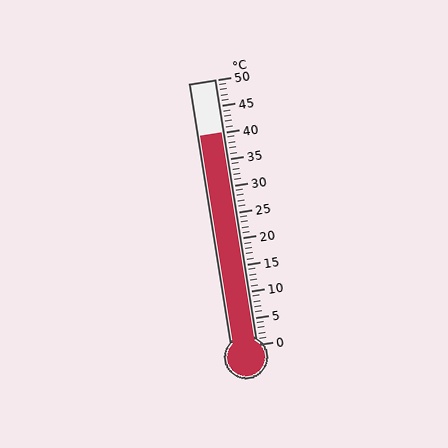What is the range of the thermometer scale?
The thermometer scale ranges from 0°C to 50°C.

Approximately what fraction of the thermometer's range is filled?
The thermometer is filled to approximately 80% of its range.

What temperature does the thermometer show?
The thermometer shows approximately 40°C.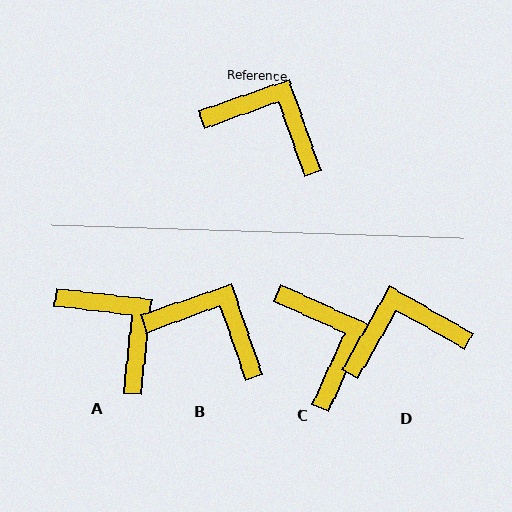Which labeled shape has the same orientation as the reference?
B.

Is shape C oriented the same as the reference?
No, it is off by about 44 degrees.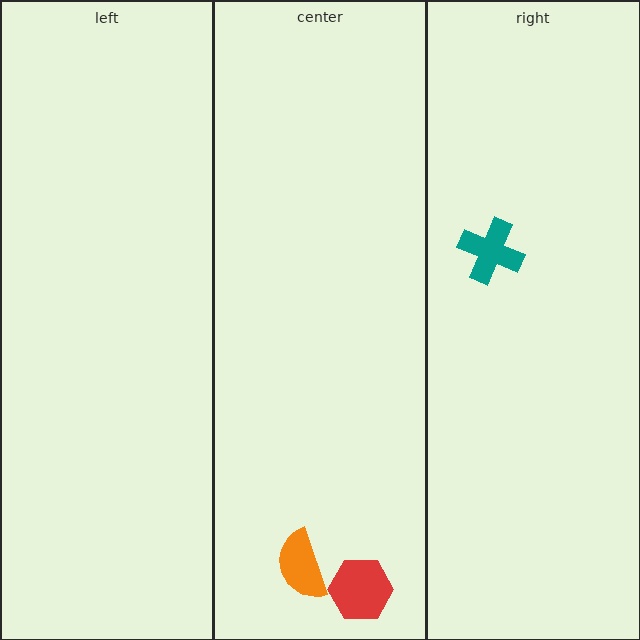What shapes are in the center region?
The red hexagon, the orange semicircle.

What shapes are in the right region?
The teal cross.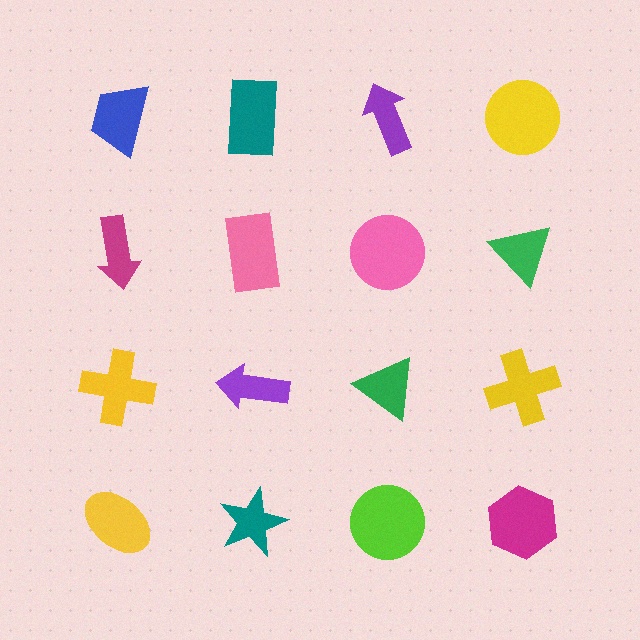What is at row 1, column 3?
A purple arrow.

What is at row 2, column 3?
A pink circle.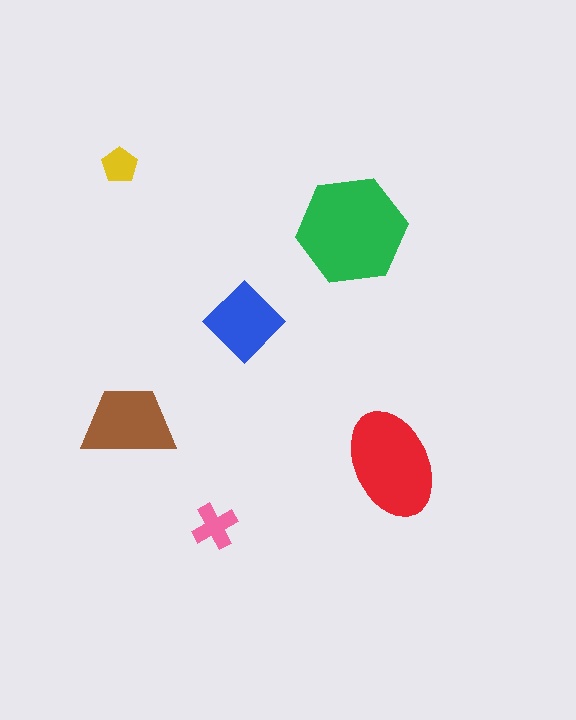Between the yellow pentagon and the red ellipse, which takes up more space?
The red ellipse.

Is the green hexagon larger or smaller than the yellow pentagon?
Larger.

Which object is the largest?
The green hexagon.